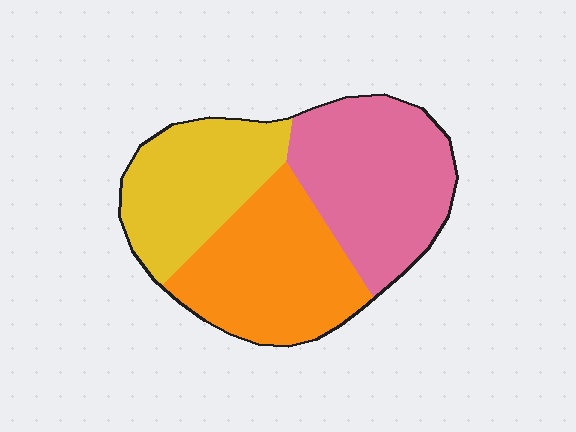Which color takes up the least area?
Yellow, at roughly 30%.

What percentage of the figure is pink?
Pink covers 37% of the figure.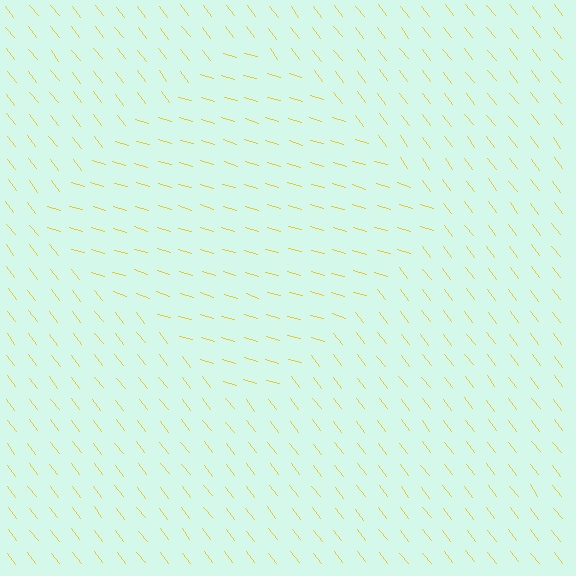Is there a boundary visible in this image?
Yes, there is a texture boundary formed by a change in line orientation.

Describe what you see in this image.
The image is filled with small yellow line segments. A diamond region in the image has lines oriented differently from the surrounding lines, creating a visible texture boundary.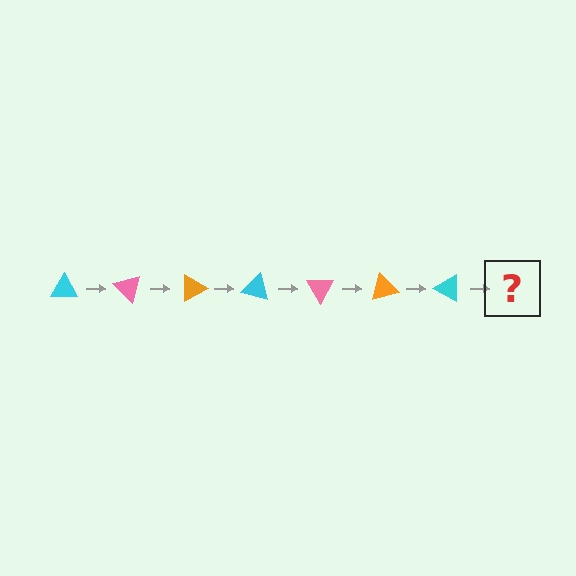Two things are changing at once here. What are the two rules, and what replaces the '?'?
The two rules are that it rotates 45 degrees each step and the color cycles through cyan, pink, and orange. The '?' should be a pink triangle, rotated 315 degrees from the start.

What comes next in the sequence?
The next element should be a pink triangle, rotated 315 degrees from the start.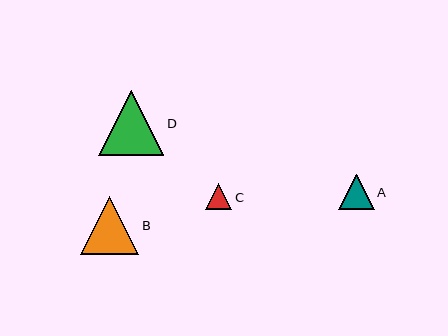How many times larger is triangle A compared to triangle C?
Triangle A is approximately 1.4 times the size of triangle C.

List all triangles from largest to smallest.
From largest to smallest: D, B, A, C.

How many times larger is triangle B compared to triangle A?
Triangle B is approximately 1.7 times the size of triangle A.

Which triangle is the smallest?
Triangle C is the smallest with a size of approximately 26 pixels.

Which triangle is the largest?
Triangle D is the largest with a size of approximately 65 pixels.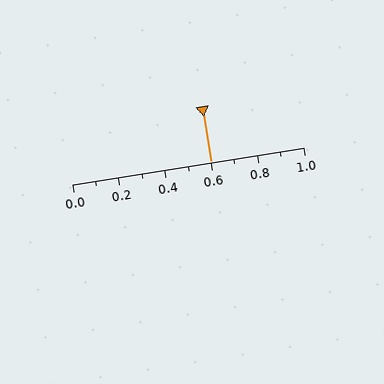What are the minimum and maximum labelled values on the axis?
The axis runs from 0.0 to 1.0.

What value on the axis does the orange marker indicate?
The marker indicates approximately 0.6.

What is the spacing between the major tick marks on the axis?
The major ticks are spaced 0.2 apart.